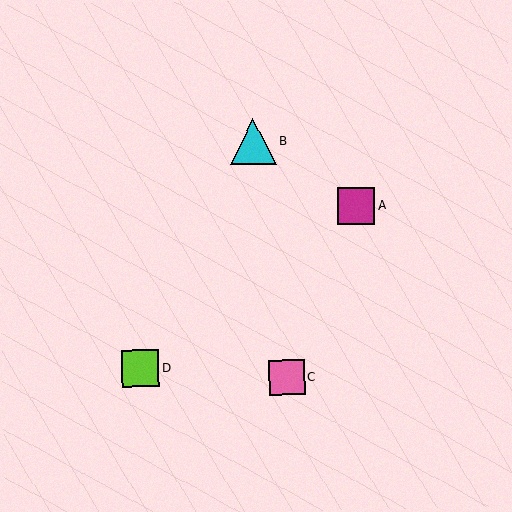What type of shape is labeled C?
Shape C is a pink square.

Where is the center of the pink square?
The center of the pink square is at (287, 378).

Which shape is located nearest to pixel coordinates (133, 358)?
The lime square (labeled D) at (140, 369) is nearest to that location.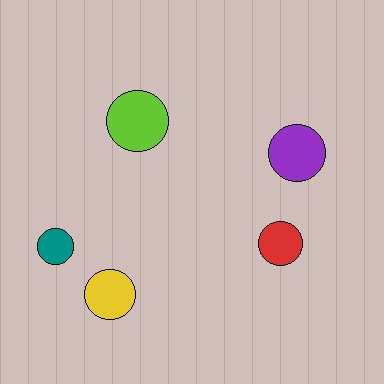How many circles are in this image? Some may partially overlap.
There are 5 circles.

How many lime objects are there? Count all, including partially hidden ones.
There is 1 lime object.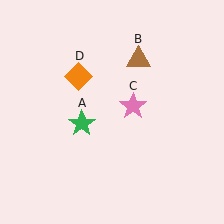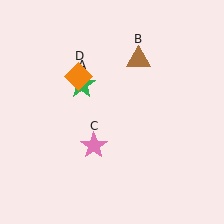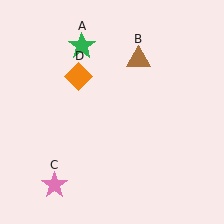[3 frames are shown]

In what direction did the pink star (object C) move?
The pink star (object C) moved down and to the left.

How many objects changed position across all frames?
2 objects changed position: green star (object A), pink star (object C).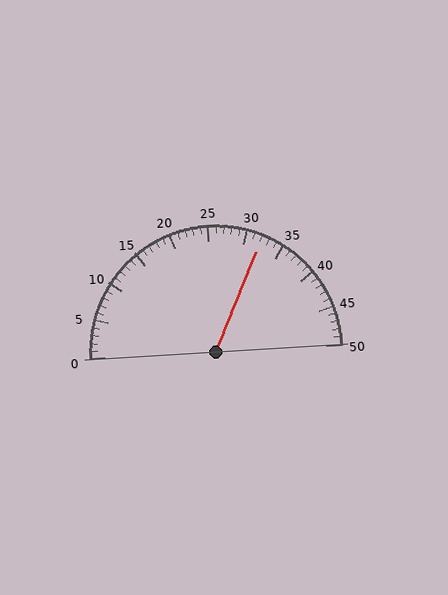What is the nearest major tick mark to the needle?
The nearest major tick mark is 30.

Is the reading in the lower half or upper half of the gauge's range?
The reading is in the upper half of the range (0 to 50).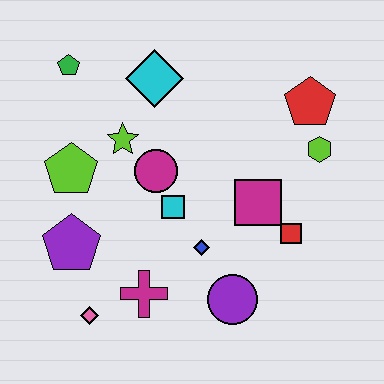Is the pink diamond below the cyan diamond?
Yes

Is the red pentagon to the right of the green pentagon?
Yes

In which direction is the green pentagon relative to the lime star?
The green pentagon is above the lime star.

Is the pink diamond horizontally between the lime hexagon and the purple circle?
No